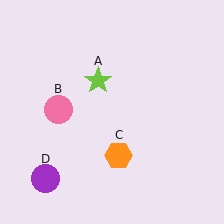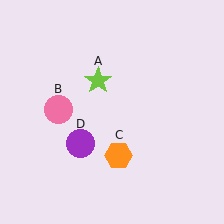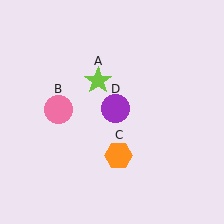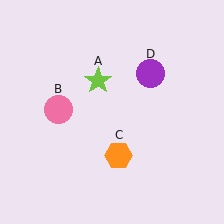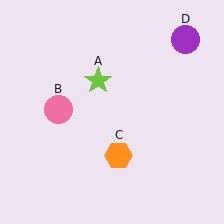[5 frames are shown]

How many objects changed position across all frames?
1 object changed position: purple circle (object D).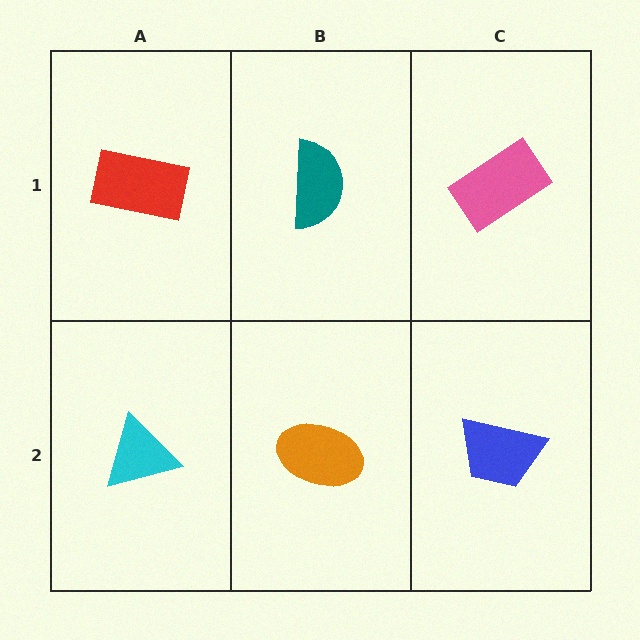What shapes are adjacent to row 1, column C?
A blue trapezoid (row 2, column C), a teal semicircle (row 1, column B).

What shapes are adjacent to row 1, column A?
A cyan triangle (row 2, column A), a teal semicircle (row 1, column B).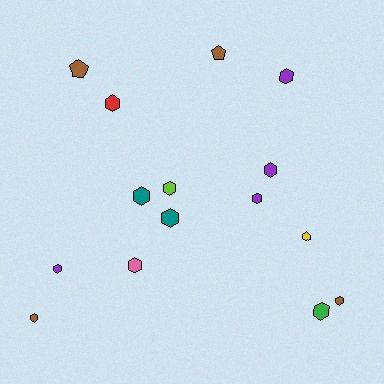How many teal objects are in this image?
There are 2 teal objects.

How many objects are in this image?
There are 15 objects.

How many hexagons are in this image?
There are 13 hexagons.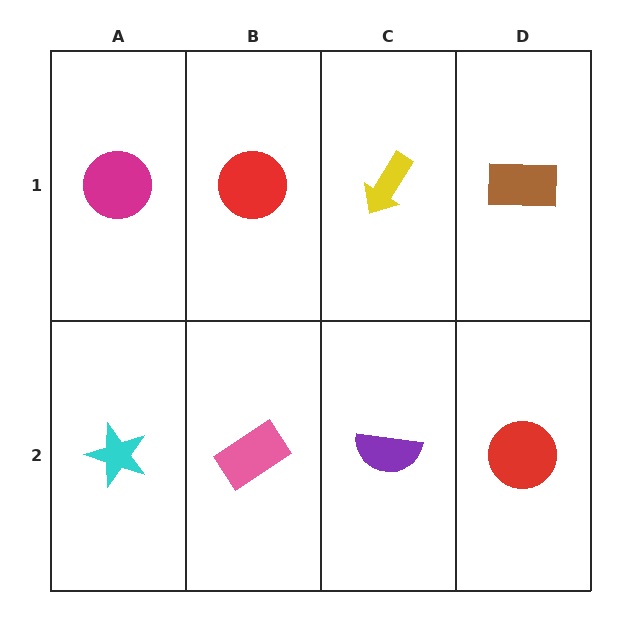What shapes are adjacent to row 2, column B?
A red circle (row 1, column B), a cyan star (row 2, column A), a purple semicircle (row 2, column C).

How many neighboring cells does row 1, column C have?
3.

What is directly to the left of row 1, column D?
A yellow arrow.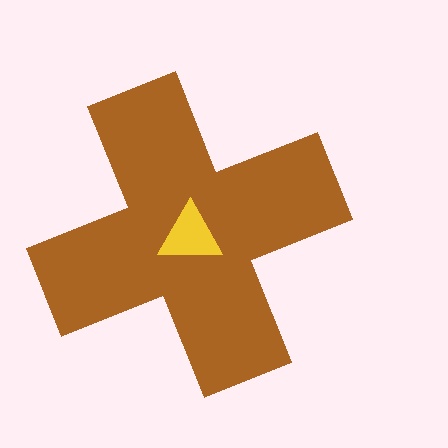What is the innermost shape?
The yellow triangle.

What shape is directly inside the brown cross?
The yellow triangle.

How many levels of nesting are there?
2.